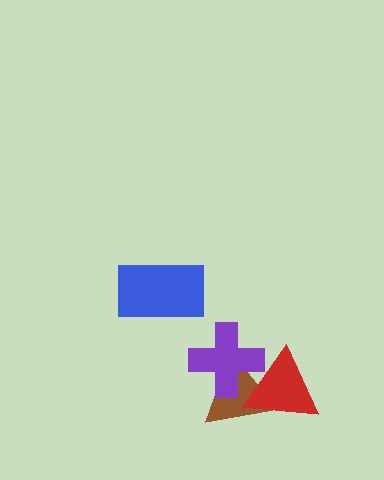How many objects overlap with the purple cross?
2 objects overlap with the purple cross.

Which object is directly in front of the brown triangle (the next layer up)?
The red triangle is directly in front of the brown triangle.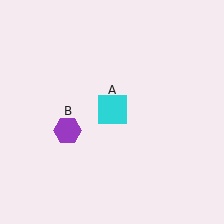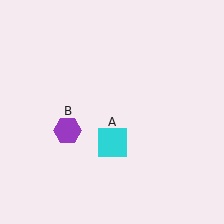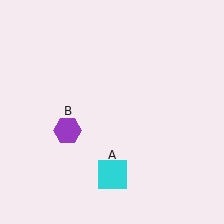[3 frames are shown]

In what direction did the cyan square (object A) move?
The cyan square (object A) moved down.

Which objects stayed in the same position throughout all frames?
Purple hexagon (object B) remained stationary.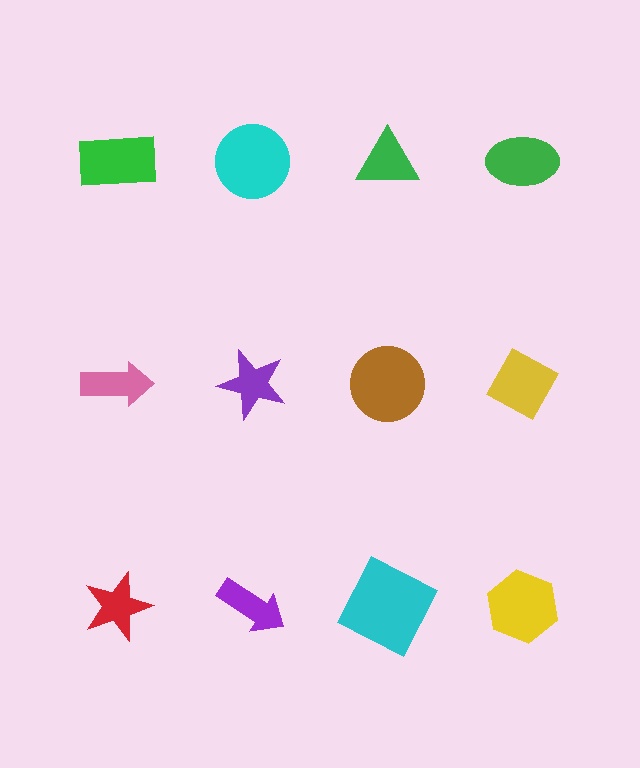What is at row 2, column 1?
A pink arrow.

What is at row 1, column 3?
A green triangle.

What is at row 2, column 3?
A brown circle.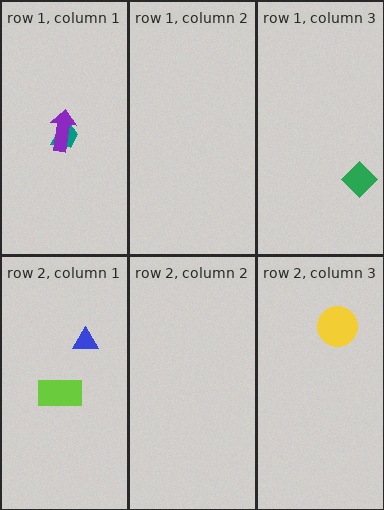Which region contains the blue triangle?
The row 2, column 1 region.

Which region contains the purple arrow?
The row 1, column 1 region.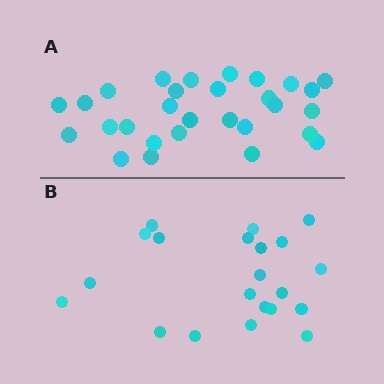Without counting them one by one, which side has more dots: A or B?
Region A (the top region) has more dots.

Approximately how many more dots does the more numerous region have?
Region A has roughly 8 or so more dots than region B.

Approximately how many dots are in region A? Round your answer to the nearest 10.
About 30 dots. (The exact count is 29, which rounds to 30.)